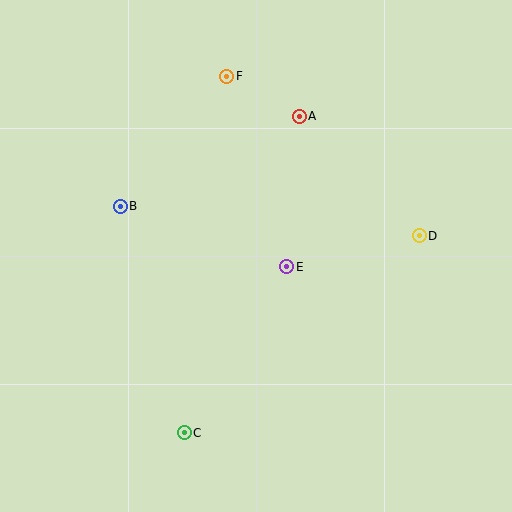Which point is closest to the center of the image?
Point E at (287, 267) is closest to the center.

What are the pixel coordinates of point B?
Point B is at (120, 206).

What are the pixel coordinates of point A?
Point A is at (299, 116).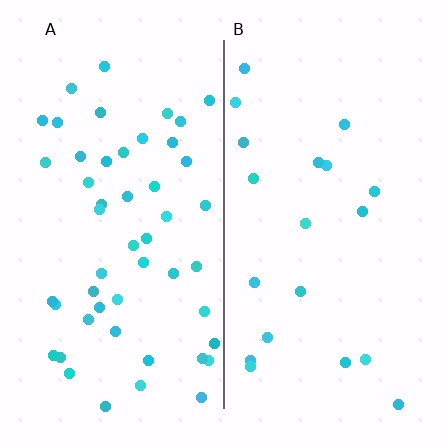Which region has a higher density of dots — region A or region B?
A (the left).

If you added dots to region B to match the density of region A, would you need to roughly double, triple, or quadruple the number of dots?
Approximately triple.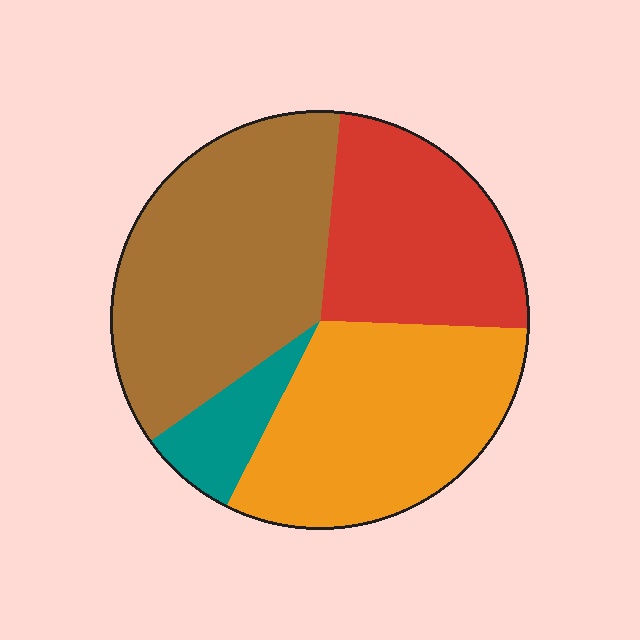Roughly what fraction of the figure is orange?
Orange covers 32% of the figure.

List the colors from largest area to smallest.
From largest to smallest: brown, orange, red, teal.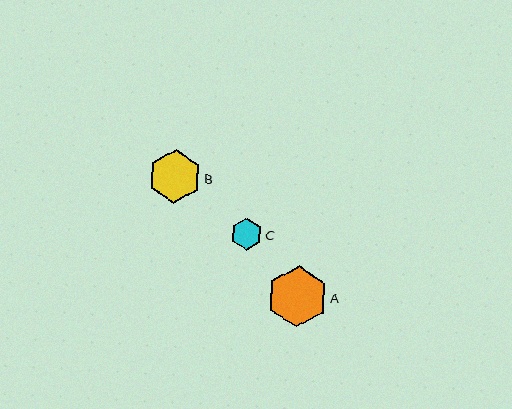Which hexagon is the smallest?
Hexagon C is the smallest with a size of approximately 32 pixels.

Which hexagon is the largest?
Hexagon A is the largest with a size of approximately 60 pixels.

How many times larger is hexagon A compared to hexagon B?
Hexagon A is approximately 1.1 times the size of hexagon B.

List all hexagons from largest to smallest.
From largest to smallest: A, B, C.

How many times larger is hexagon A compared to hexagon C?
Hexagon A is approximately 1.9 times the size of hexagon C.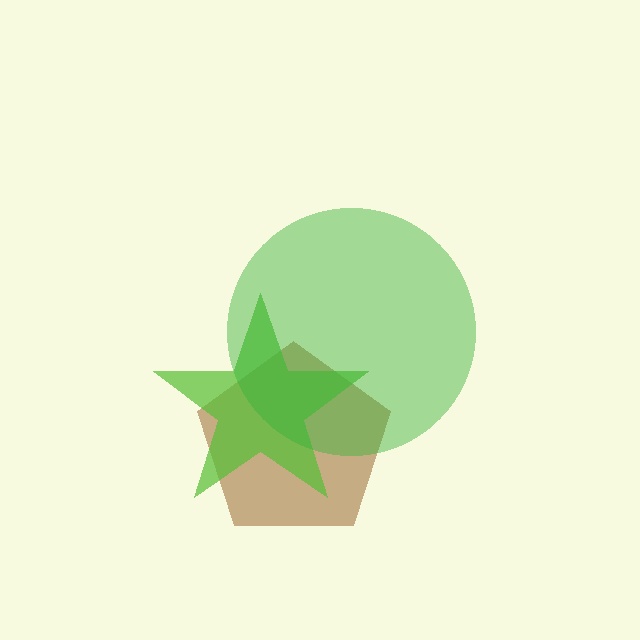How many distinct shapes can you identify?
There are 3 distinct shapes: a brown pentagon, a lime star, a green circle.